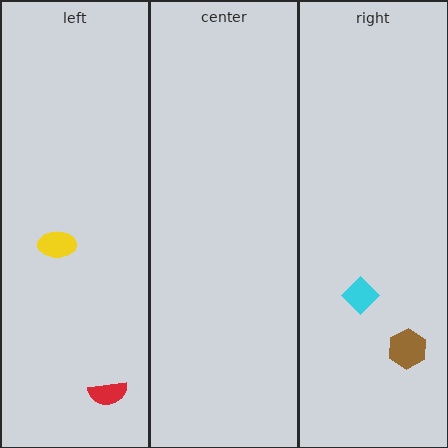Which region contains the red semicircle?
The left region.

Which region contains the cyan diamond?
The right region.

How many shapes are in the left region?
2.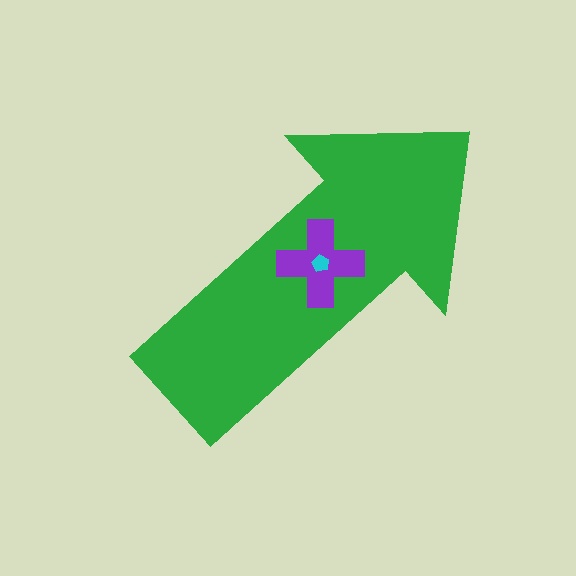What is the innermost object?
The cyan pentagon.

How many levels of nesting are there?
3.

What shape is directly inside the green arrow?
The purple cross.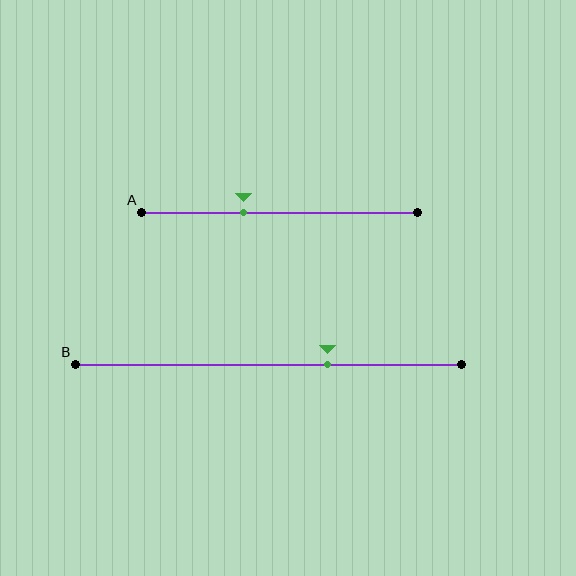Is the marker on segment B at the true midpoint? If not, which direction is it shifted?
No, the marker on segment B is shifted to the right by about 15% of the segment length.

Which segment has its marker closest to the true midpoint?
Segment A has its marker closest to the true midpoint.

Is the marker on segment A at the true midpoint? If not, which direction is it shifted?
No, the marker on segment A is shifted to the left by about 13% of the segment length.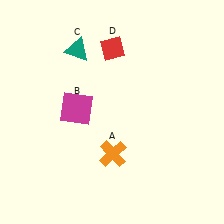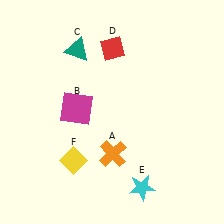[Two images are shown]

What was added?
A cyan star (E), a yellow diamond (F) were added in Image 2.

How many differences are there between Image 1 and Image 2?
There are 2 differences between the two images.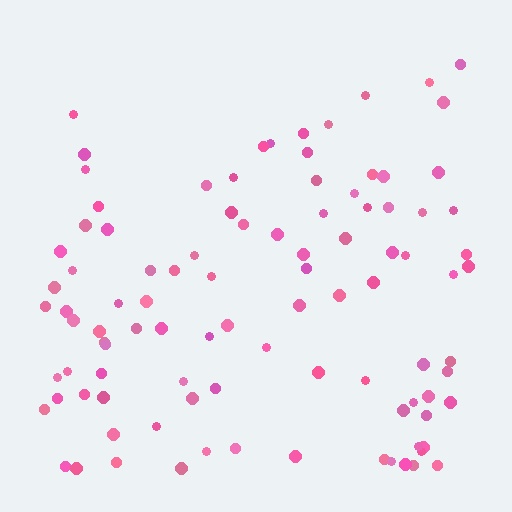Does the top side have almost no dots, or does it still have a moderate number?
Still a moderate number, just noticeably fewer than the bottom.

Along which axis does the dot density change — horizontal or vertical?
Vertical.